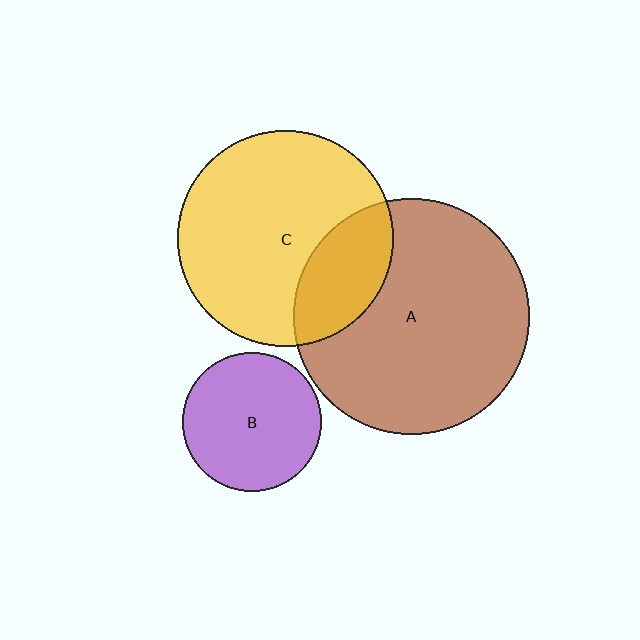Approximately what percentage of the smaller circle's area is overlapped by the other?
Approximately 25%.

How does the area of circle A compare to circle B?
Approximately 2.9 times.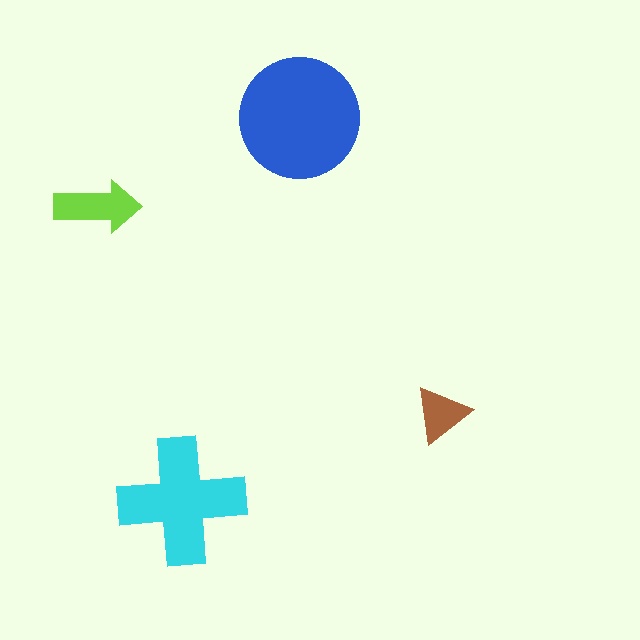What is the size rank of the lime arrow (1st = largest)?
3rd.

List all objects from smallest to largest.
The brown triangle, the lime arrow, the cyan cross, the blue circle.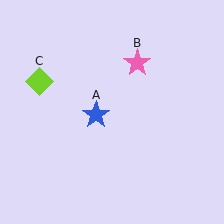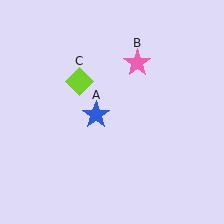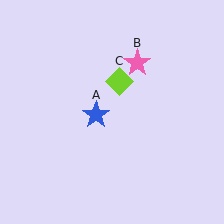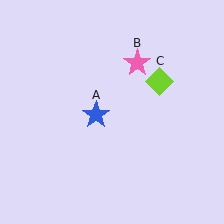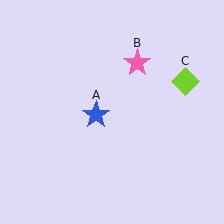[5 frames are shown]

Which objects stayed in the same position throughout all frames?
Blue star (object A) and pink star (object B) remained stationary.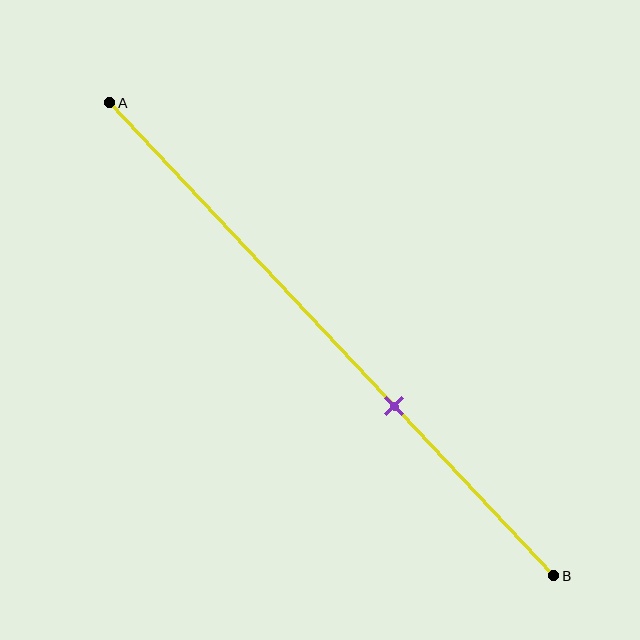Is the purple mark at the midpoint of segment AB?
No, the mark is at about 65% from A, not at the 50% midpoint.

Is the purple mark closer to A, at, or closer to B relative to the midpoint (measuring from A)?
The purple mark is closer to point B than the midpoint of segment AB.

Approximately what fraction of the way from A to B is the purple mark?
The purple mark is approximately 65% of the way from A to B.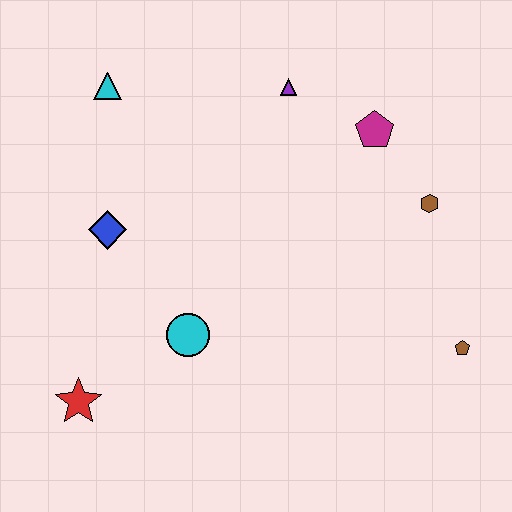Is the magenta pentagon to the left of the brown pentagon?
Yes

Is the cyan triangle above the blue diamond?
Yes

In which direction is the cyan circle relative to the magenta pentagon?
The cyan circle is below the magenta pentagon.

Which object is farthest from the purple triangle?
The red star is farthest from the purple triangle.